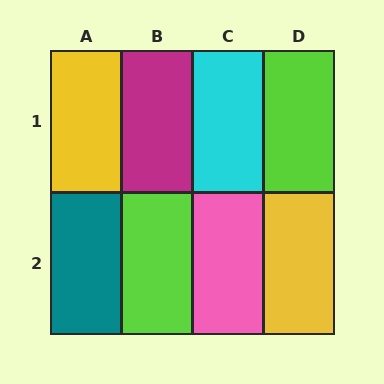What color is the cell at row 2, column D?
Yellow.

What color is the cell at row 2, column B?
Lime.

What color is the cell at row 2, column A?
Teal.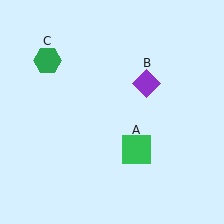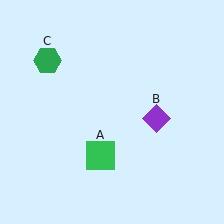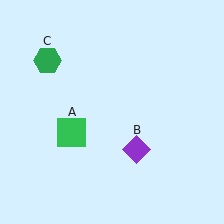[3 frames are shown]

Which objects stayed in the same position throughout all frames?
Green hexagon (object C) remained stationary.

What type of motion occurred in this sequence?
The green square (object A), purple diamond (object B) rotated clockwise around the center of the scene.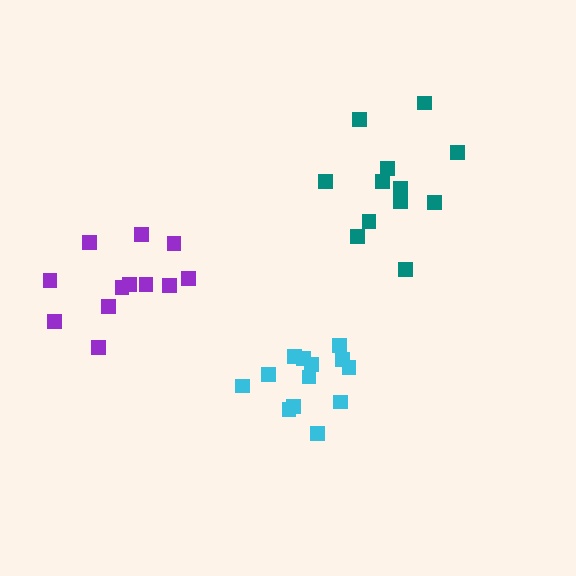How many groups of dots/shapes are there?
There are 3 groups.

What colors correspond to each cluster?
The clusters are colored: cyan, teal, purple.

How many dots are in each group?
Group 1: 13 dots, Group 2: 12 dots, Group 3: 12 dots (37 total).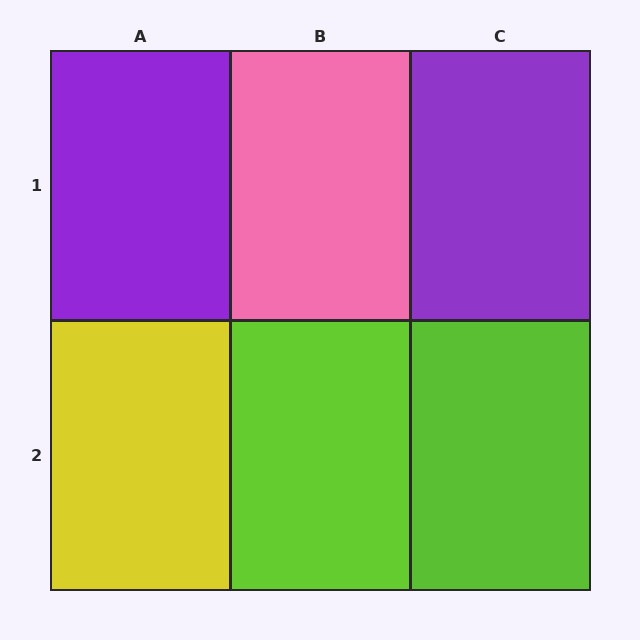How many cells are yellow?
1 cell is yellow.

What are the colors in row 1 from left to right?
Purple, pink, purple.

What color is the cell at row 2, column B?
Lime.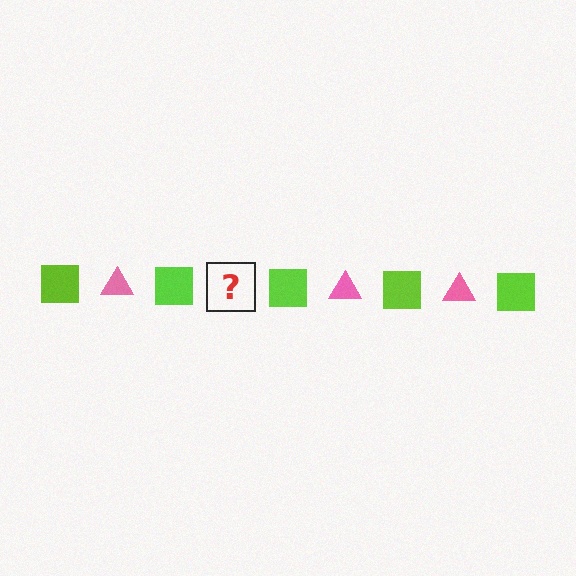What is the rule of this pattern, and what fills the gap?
The rule is that the pattern alternates between lime square and pink triangle. The gap should be filled with a pink triangle.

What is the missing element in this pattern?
The missing element is a pink triangle.